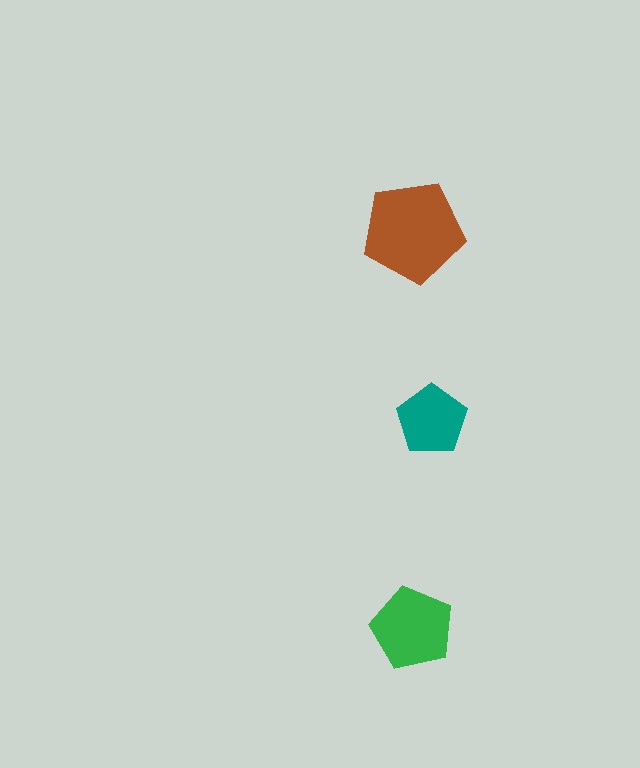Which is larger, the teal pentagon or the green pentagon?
The green one.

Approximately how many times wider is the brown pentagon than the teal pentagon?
About 1.5 times wider.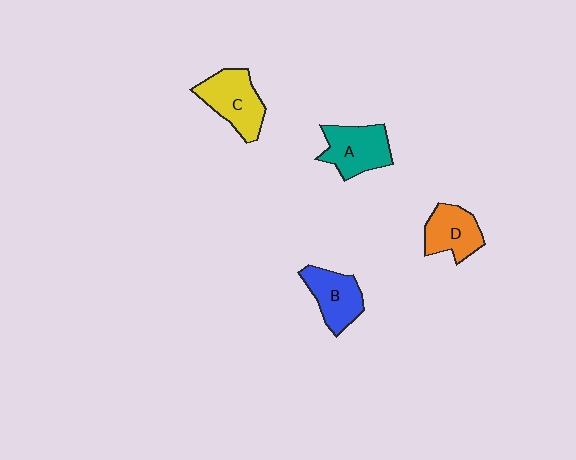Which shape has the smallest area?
Shape D (orange).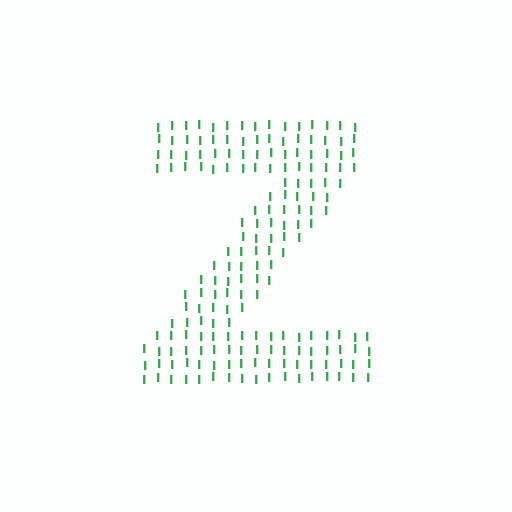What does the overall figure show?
The overall figure shows the letter Z.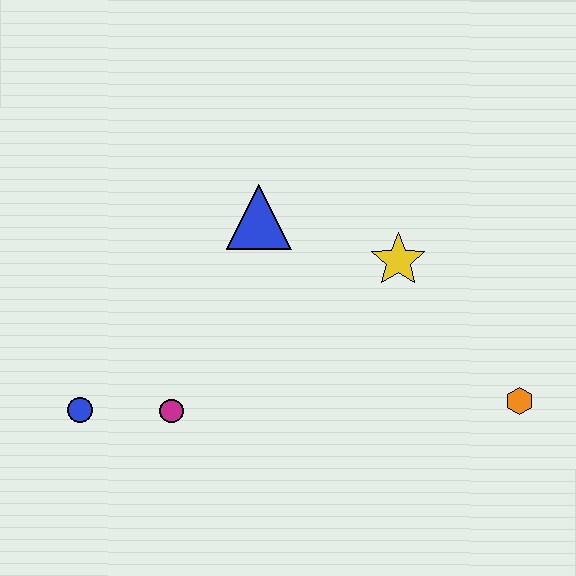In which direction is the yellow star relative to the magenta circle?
The yellow star is to the right of the magenta circle.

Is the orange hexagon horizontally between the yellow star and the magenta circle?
No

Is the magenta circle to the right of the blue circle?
Yes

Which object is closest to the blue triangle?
The yellow star is closest to the blue triangle.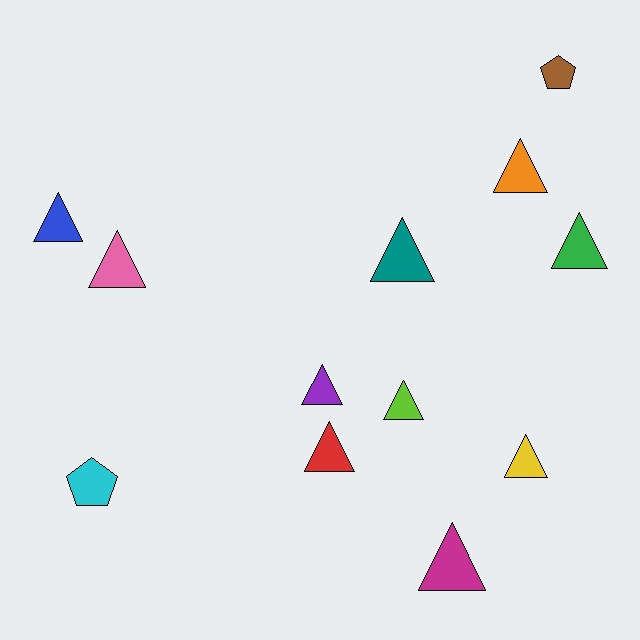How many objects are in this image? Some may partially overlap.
There are 12 objects.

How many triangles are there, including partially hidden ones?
There are 10 triangles.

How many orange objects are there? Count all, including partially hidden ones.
There is 1 orange object.